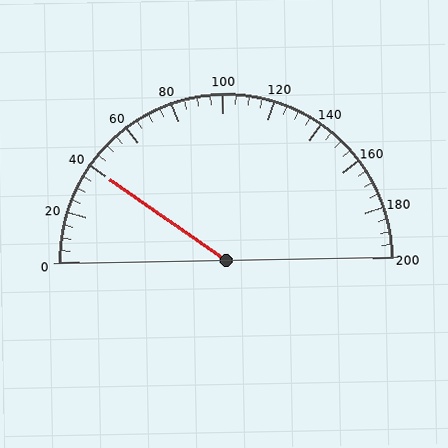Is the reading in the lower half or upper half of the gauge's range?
The reading is in the lower half of the range (0 to 200).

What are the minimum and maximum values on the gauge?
The gauge ranges from 0 to 200.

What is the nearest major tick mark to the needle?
The nearest major tick mark is 40.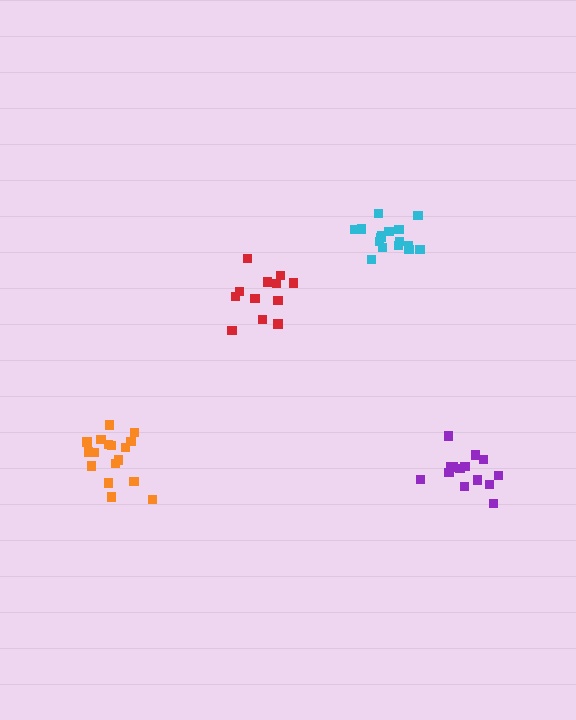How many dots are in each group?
Group 1: 17 dots, Group 2: 14 dots, Group 3: 12 dots, Group 4: 17 dots (60 total).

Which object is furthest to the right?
The purple cluster is rightmost.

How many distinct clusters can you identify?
There are 4 distinct clusters.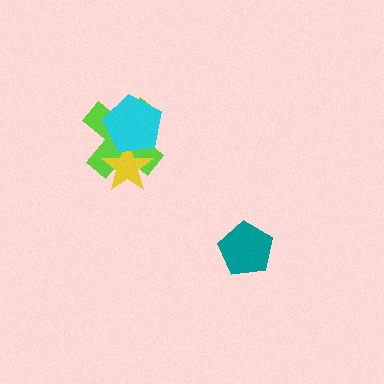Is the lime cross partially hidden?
Yes, it is partially covered by another shape.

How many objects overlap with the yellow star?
2 objects overlap with the yellow star.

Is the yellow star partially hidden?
Yes, it is partially covered by another shape.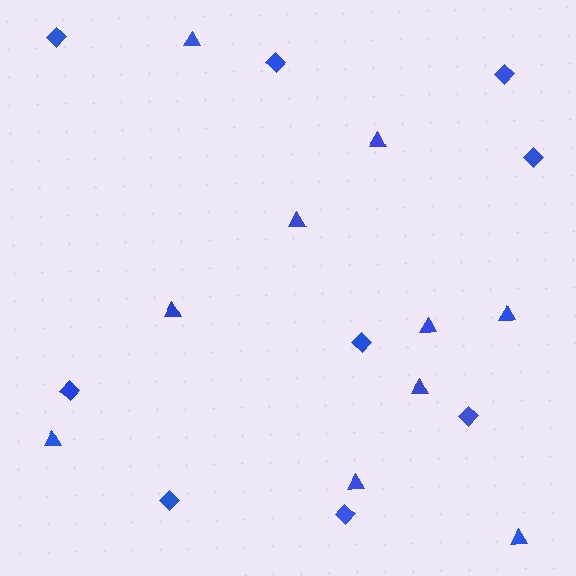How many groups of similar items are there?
There are 2 groups: one group of diamonds (9) and one group of triangles (10).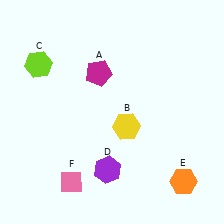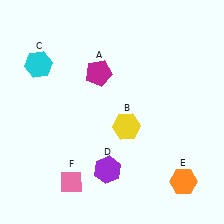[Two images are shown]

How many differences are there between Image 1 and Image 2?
There is 1 difference between the two images.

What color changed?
The hexagon (C) changed from lime in Image 1 to cyan in Image 2.